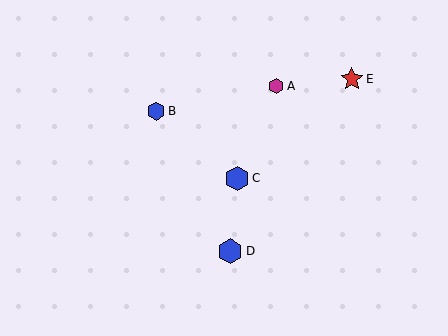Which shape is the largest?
The blue hexagon (labeled D) is the largest.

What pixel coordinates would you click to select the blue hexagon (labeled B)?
Click at (156, 111) to select the blue hexagon B.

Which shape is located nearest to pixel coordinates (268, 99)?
The magenta hexagon (labeled A) at (276, 86) is nearest to that location.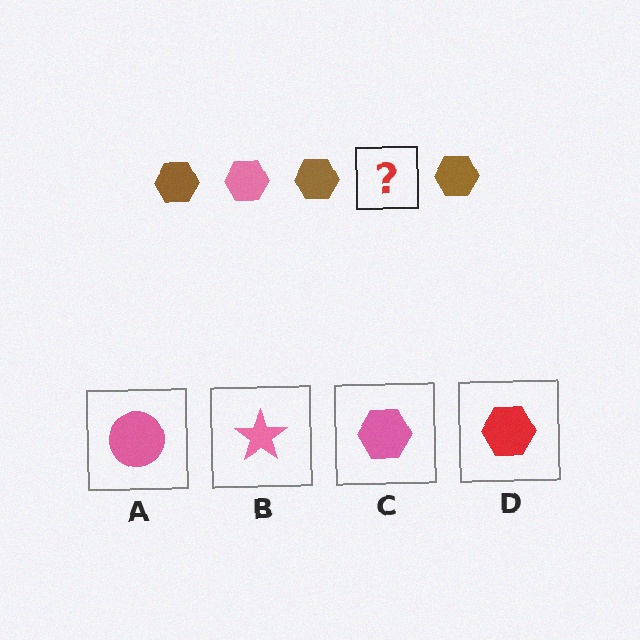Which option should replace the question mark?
Option C.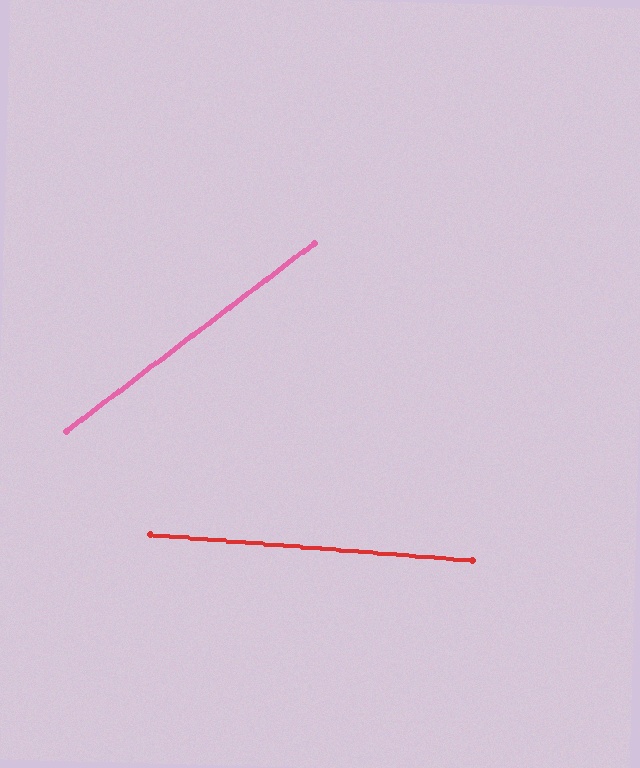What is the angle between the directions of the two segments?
Approximately 42 degrees.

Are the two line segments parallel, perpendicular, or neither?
Neither parallel nor perpendicular — they differ by about 42°.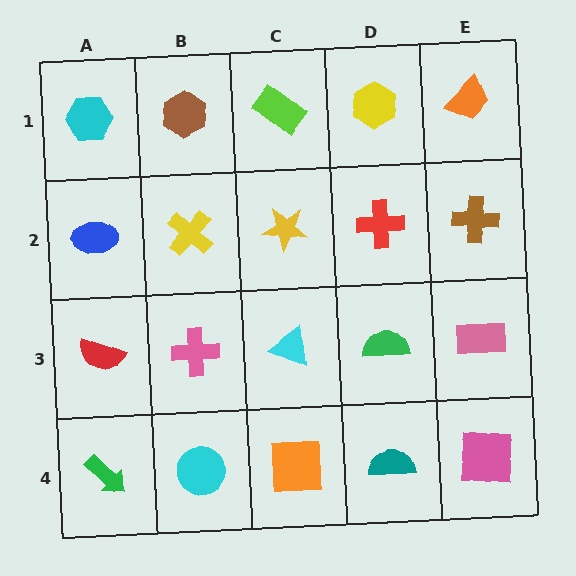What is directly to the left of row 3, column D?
A cyan triangle.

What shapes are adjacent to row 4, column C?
A cyan triangle (row 3, column C), a cyan circle (row 4, column B), a teal semicircle (row 4, column D).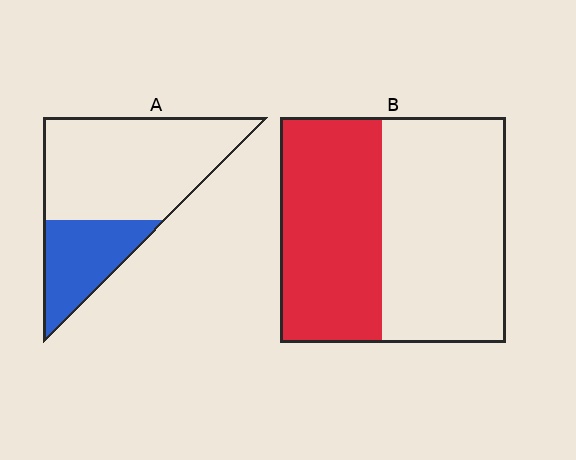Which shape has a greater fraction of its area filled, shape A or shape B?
Shape B.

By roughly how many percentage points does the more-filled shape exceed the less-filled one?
By roughly 15 percentage points (B over A).